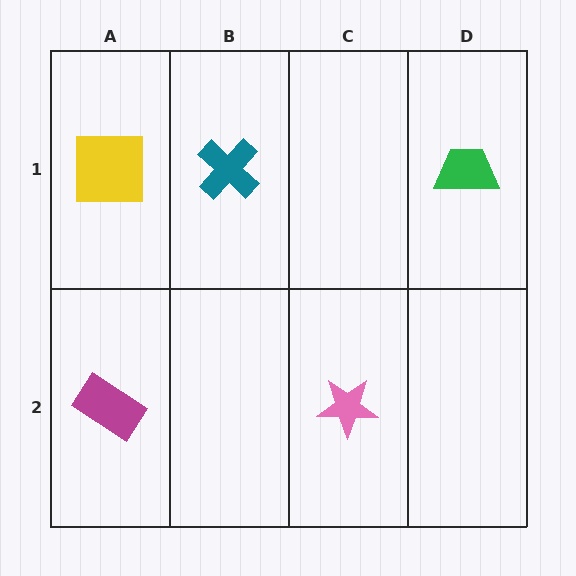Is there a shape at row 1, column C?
No, that cell is empty.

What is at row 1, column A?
A yellow square.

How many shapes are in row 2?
2 shapes.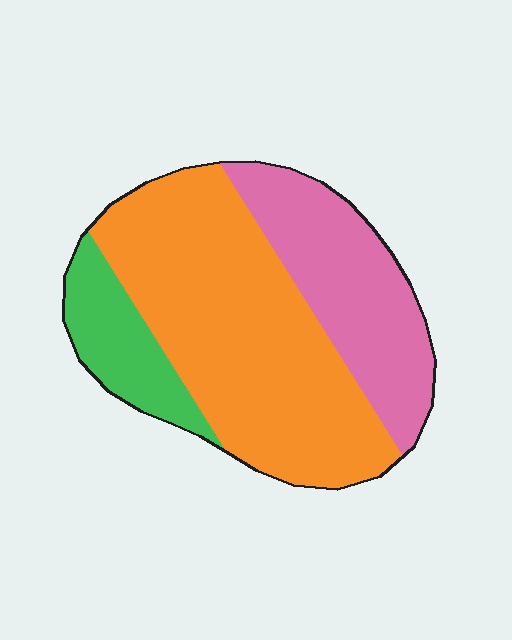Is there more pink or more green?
Pink.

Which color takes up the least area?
Green, at roughly 15%.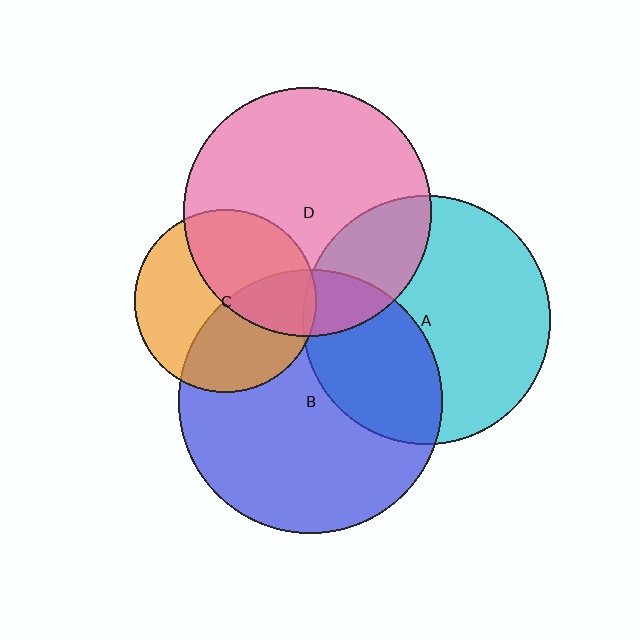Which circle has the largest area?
Circle B (blue).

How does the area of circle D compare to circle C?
Approximately 1.9 times.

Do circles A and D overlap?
Yes.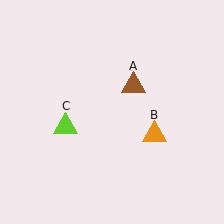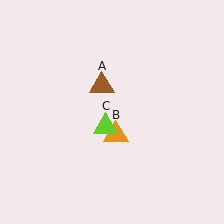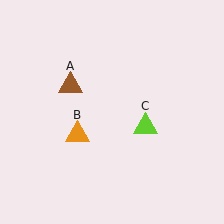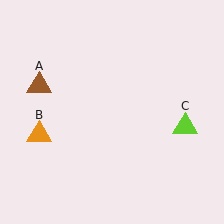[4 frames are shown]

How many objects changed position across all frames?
3 objects changed position: brown triangle (object A), orange triangle (object B), lime triangle (object C).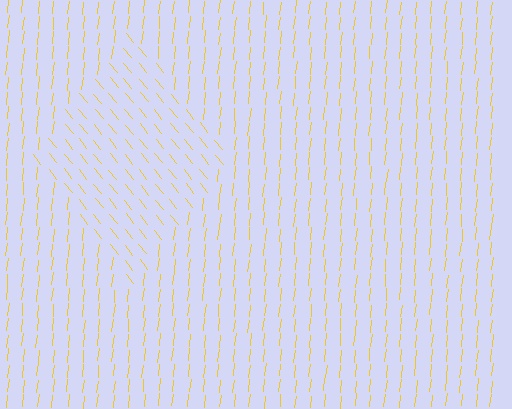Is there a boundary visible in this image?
Yes, there is a texture boundary formed by a change in line orientation.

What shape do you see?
I see a diamond.